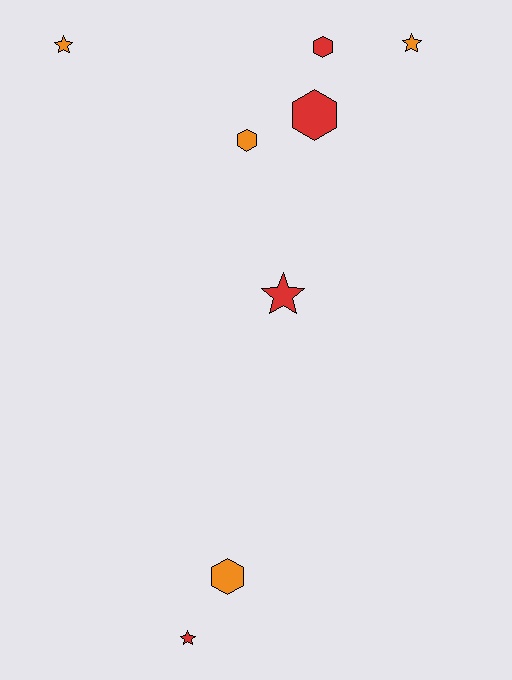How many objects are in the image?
There are 8 objects.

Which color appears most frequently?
Orange, with 4 objects.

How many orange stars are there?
There are 2 orange stars.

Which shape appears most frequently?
Hexagon, with 4 objects.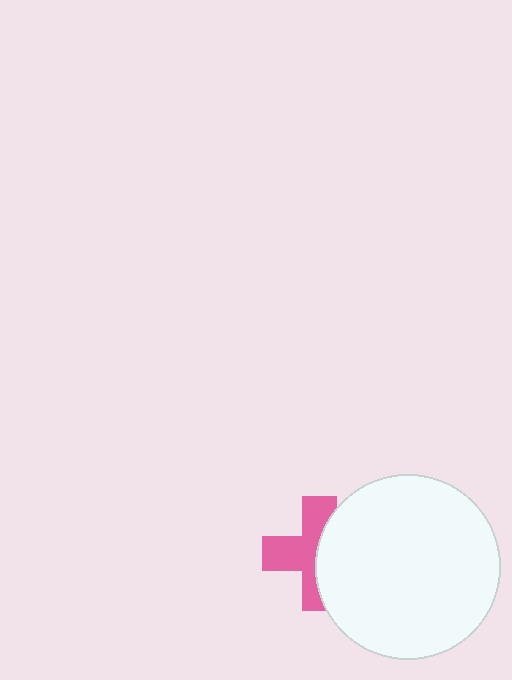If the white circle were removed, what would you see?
You would see the complete pink cross.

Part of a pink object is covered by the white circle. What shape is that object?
It is a cross.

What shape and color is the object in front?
The object in front is a white circle.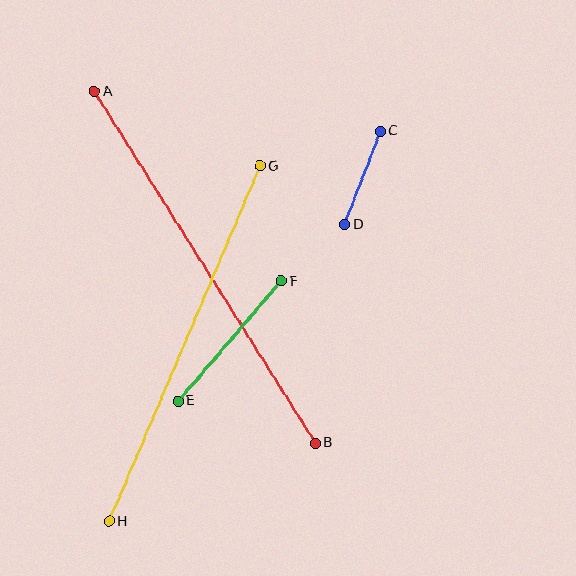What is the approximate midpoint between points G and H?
The midpoint is at approximately (185, 344) pixels.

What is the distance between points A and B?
The distance is approximately 415 pixels.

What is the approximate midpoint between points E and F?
The midpoint is at approximately (230, 341) pixels.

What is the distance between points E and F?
The distance is approximately 159 pixels.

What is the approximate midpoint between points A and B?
The midpoint is at approximately (205, 267) pixels.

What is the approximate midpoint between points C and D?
The midpoint is at approximately (362, 178) pixels.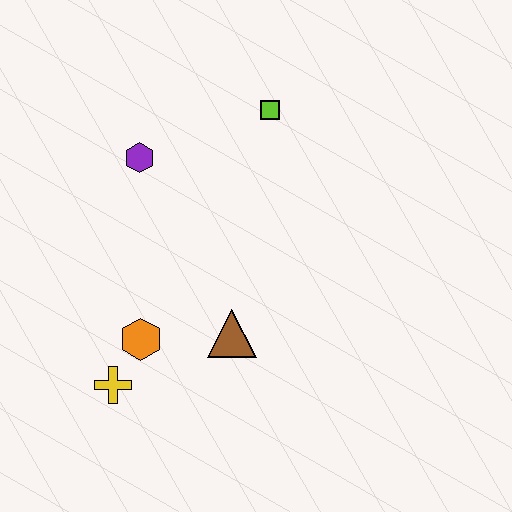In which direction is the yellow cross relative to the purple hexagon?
The yellow cross is below the purple hexagon.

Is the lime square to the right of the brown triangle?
Yes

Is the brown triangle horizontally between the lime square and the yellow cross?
Yes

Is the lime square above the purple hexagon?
Yes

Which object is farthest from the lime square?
The yellow cross is farthest from the lime square.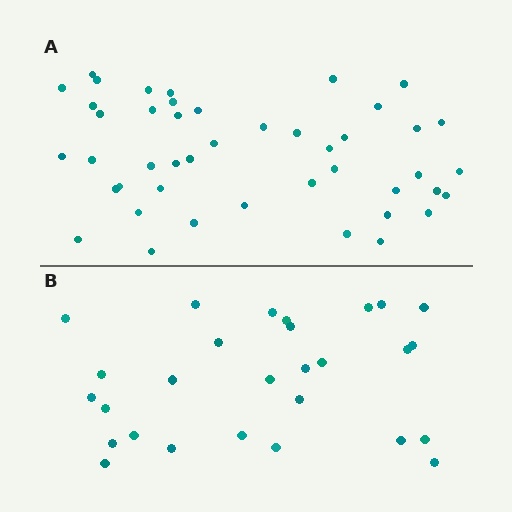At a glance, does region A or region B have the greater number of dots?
Region A (the top region) has more dots.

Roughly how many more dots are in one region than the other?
Region A has approximately 15 more dots than region B.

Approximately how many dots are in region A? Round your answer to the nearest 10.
About 40 dots. (The exact count is 45, which rounds to 40.)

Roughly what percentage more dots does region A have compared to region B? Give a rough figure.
About 60% more.